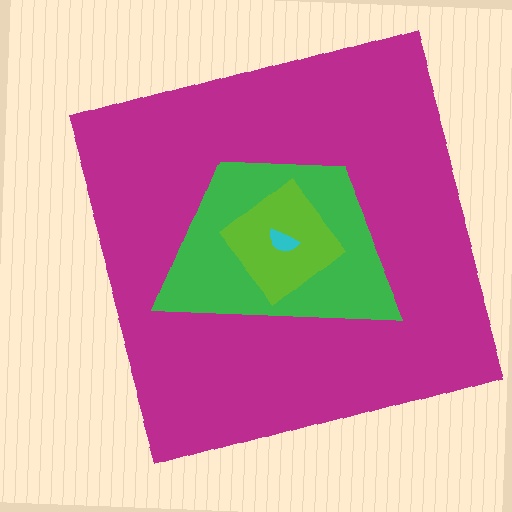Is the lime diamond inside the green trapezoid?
Yes.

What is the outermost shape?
The magenta square.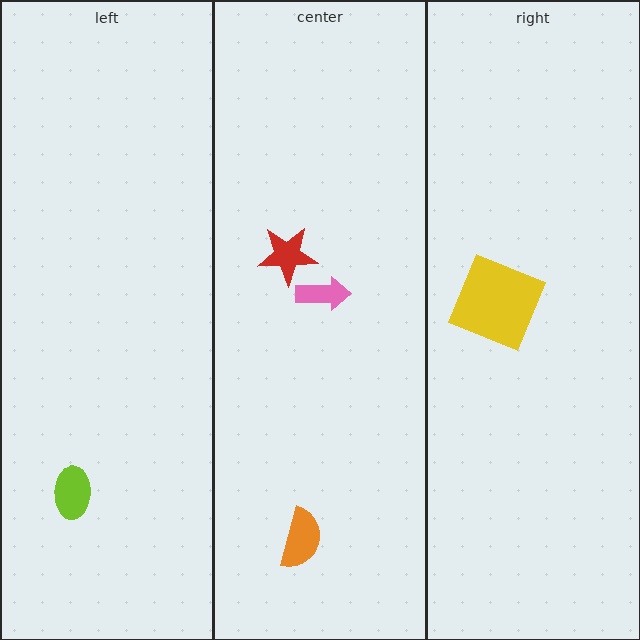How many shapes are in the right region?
1.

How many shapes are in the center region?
3.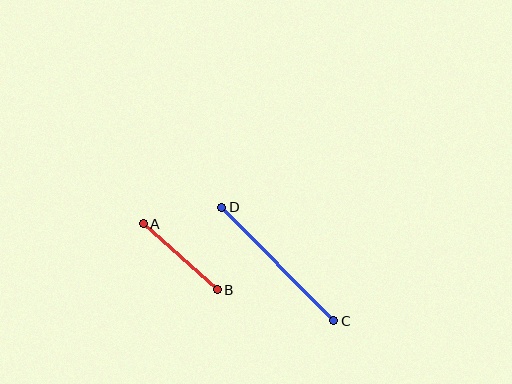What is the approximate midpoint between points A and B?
The midpoint is at approximately (180, 257) pixels.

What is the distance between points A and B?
The distance is approximately 99 pixels.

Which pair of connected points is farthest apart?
Points C and D are farthest apart.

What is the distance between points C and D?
The distance is approximately 159 pixels.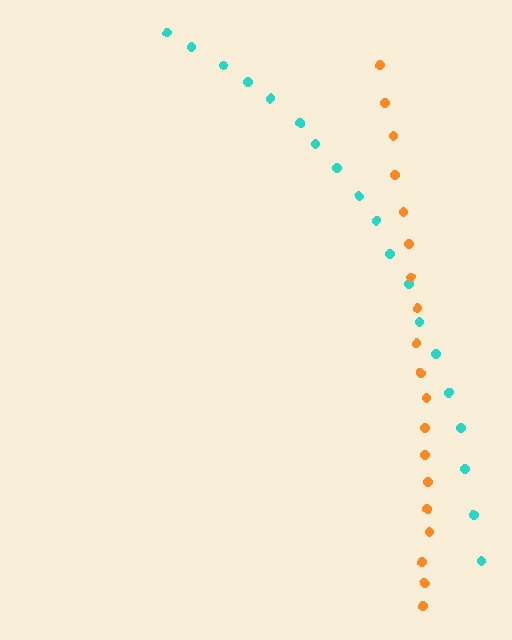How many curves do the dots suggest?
There are 2 distinct paths.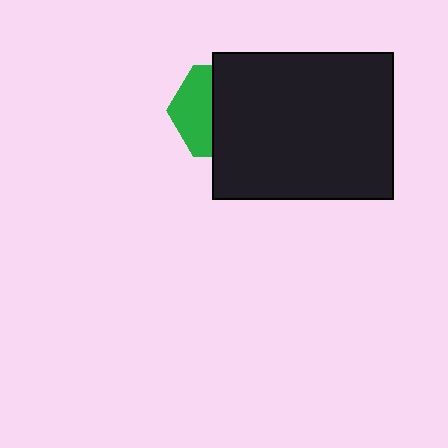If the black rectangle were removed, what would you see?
You would see the complete green hexagon.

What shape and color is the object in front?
The object in front is a black rectangle.